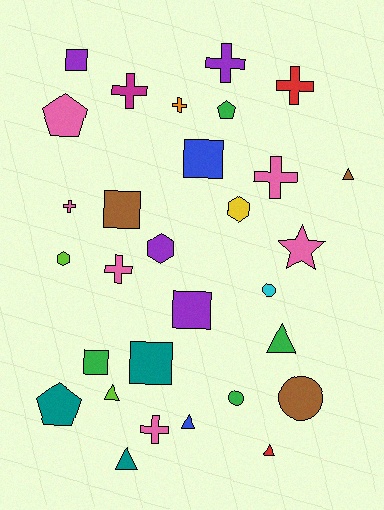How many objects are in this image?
There are 30 objects.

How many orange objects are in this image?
There is 1 orange object.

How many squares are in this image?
There are 6 squares.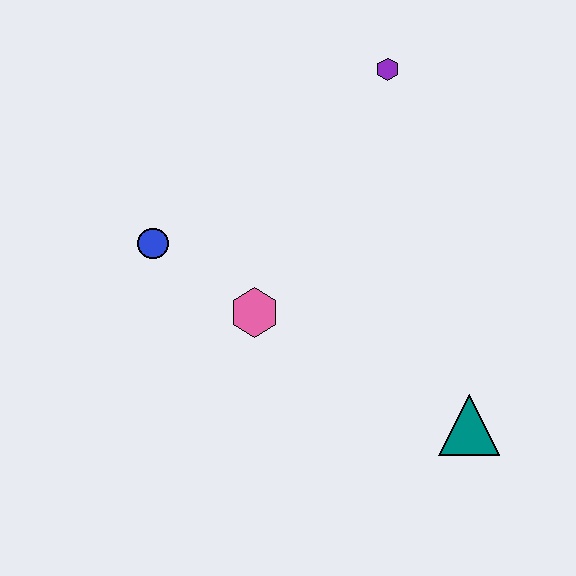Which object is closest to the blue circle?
The pink hexagon is closest to the blue circle.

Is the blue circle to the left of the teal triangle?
Yes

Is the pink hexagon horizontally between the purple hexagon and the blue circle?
Yes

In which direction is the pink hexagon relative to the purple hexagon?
The pink hexagon is below the purple hexagon.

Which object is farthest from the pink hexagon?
The purple hexagon is farthest from the pink hexagon.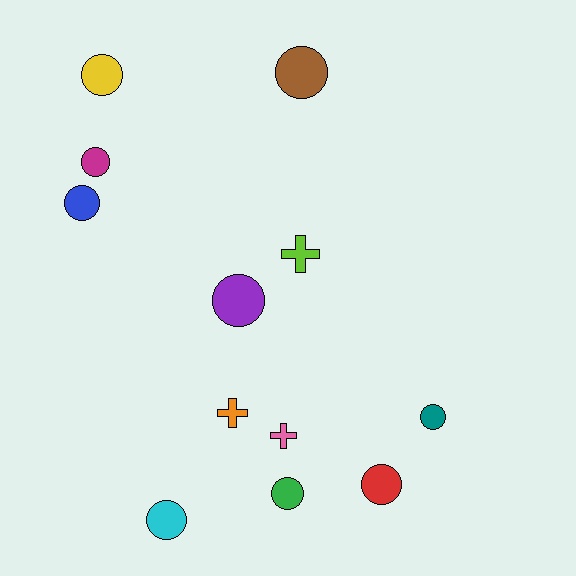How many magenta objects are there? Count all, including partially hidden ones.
There is 1 magenta object.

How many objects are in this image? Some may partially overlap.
There are 12 objects.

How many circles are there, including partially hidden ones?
There are 9 circles.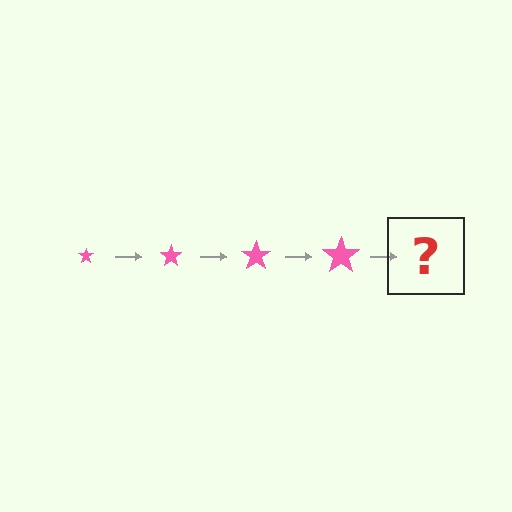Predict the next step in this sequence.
The next step is a pink star, larger than the previous one.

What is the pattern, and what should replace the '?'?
The pattern is that the star gets progressively larger each step. The '?' should be a pink star, larger than the previous one.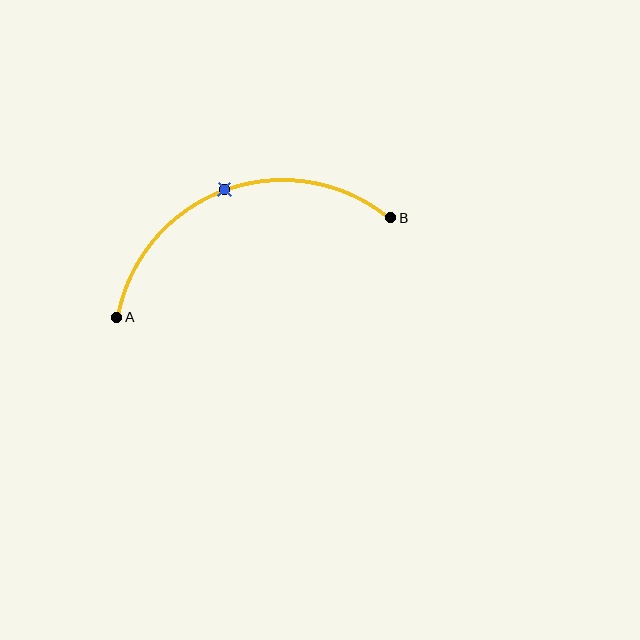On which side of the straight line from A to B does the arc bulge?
The arc bulges above the straight line connecting A and B.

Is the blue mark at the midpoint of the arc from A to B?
Yes. The blue mark lies on the arc at equal arc-length from both A and B — it is the arc midpoint.